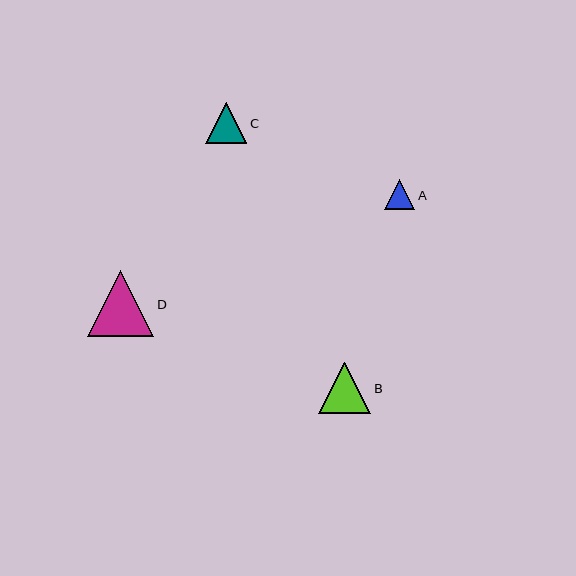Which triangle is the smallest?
Triangle A is the smallest with a size of approximately 30 pixels.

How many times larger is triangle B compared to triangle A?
Triangle B is approximately 1.7 times the size of triangle A.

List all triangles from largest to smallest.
From largest to smallest: D, B, C, A.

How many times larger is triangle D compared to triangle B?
Triangle D is approximately 1.3 times the size of triangle B.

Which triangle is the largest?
Triangle D is the largest with a size of approximately 66 pixels.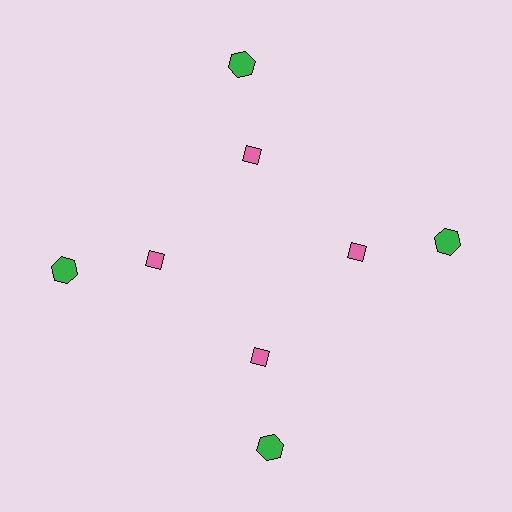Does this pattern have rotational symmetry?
Yes, this pattern has 4-fold rotational symmetry. It looks the same after rotating 90 degrees around the center.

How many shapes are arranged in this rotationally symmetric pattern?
There are 8 shapes, arranged in 4 groups of 2.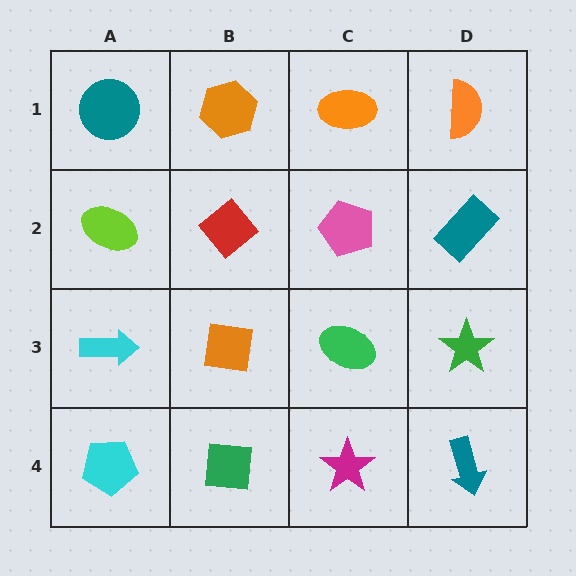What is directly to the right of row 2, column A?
A red diamond.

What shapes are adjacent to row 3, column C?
A pink pentagon (row 2, column C), a magenta star (row 4, column C), an orange square (row 3, column B), a green star (row 3, column D).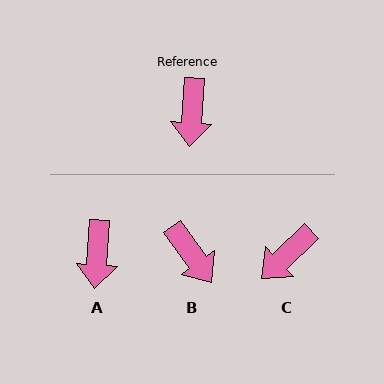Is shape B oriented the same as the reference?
No, it is off by about 39 degrees.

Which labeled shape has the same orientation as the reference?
A.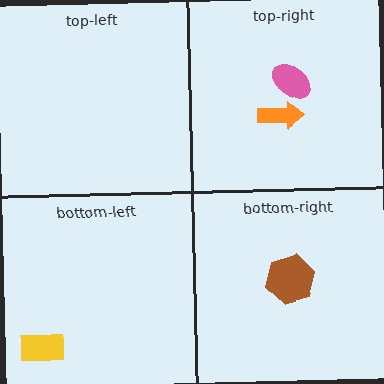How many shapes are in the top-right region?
2.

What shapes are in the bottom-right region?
The brown hexagon.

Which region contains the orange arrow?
The top-right region.